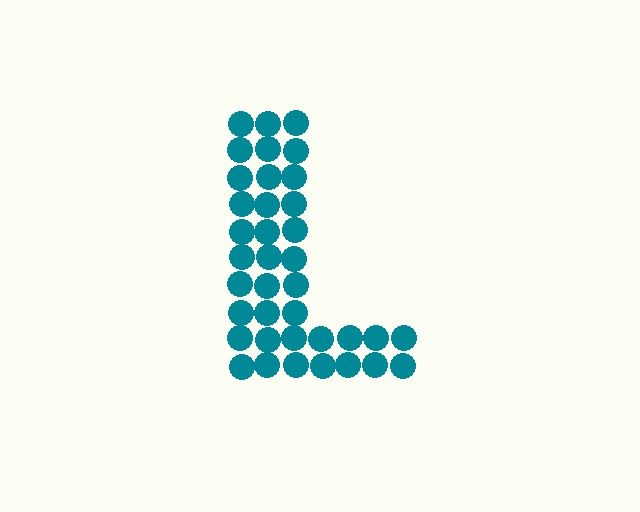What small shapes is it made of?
It is made of small circles.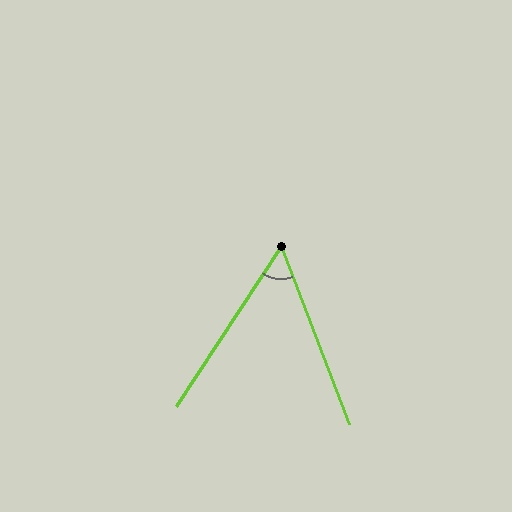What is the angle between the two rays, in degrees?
Approximately 54 degrees.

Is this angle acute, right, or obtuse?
It is acute.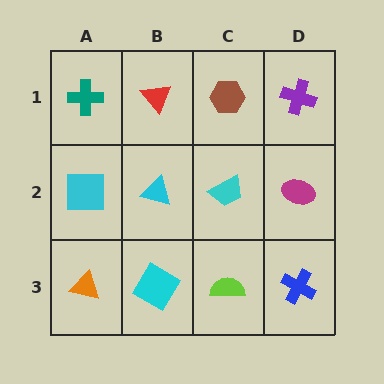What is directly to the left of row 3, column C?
A cyan diamond.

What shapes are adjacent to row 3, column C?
A cyan trapezoid (row 2, column C), a cyan diamond (row 3, column B), a blue cross (row 3, column D).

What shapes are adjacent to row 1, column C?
A cyan trapezoid (row 2, column C), a red triangle (row 1, column B), a purple cross (row 1, column D).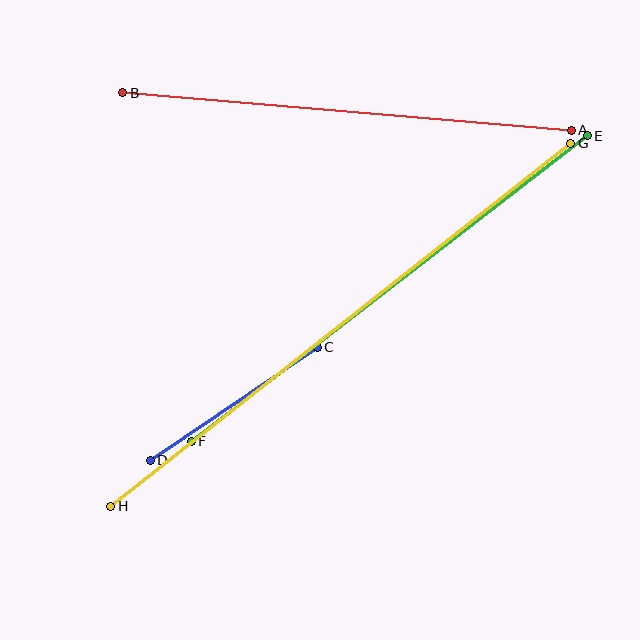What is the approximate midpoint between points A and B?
The midpoint is at approximately (347, 111) pixels.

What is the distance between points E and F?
The distance is approximately 500 pixels.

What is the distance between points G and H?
The distance is approximately 586 pixels.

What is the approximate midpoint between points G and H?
The midpoint is at approximately (341, 325) pixels.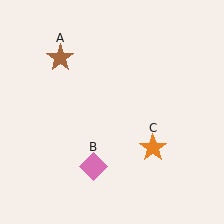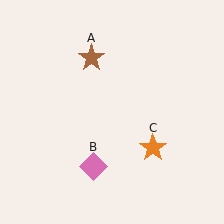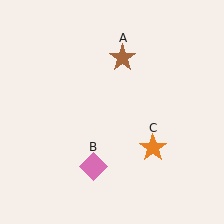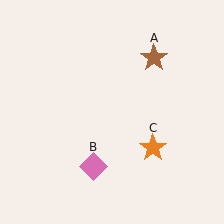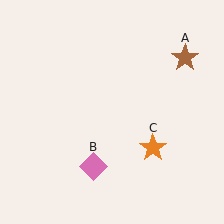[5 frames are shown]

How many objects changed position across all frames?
1 object changed position: brown star (object A).